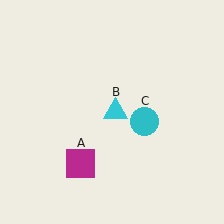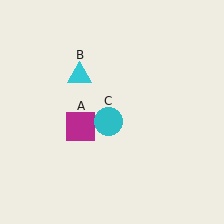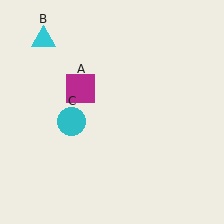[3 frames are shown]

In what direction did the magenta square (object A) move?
The magenta square (object A) moved up.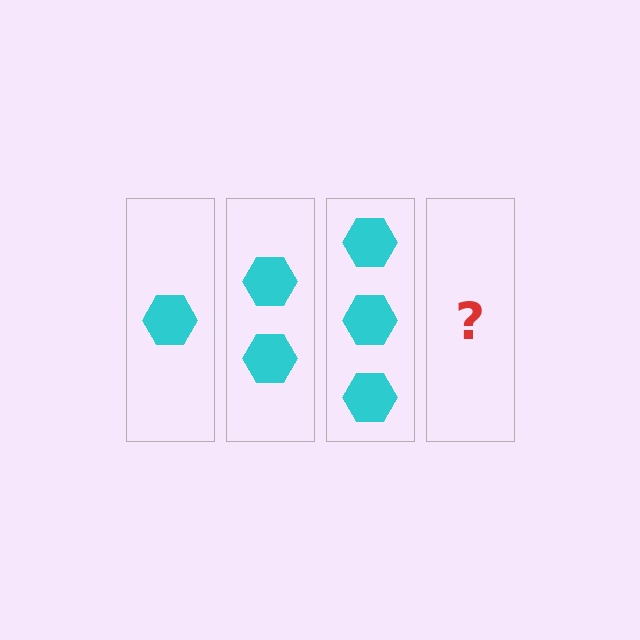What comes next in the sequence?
The next element should be 4 hexagons.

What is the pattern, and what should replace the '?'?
The pattern is that each step adds one more hexagon. The '?' should be 4 hexagons.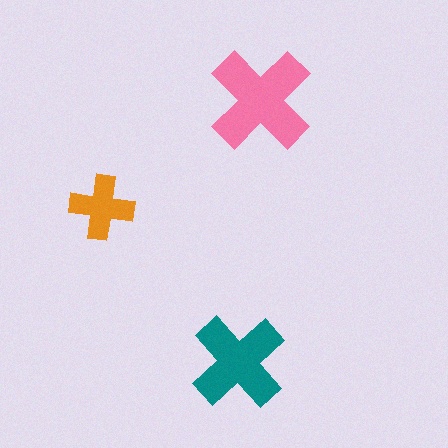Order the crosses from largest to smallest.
the pink one, the teal one, the orange one.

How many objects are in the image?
There are 3 objects in the image.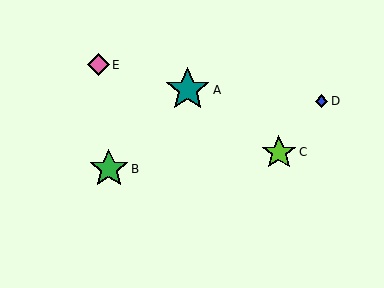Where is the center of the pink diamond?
The center of the pink diamond is at (98, 65).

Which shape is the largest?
The teal star (labeled A) is the largest.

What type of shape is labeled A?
Shape A is a teal star.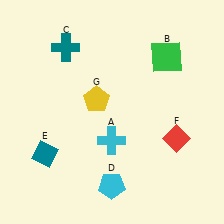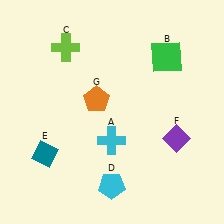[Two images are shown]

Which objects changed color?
C changed from teal to lime. F changed from red to purple. G changed from yellow to orange.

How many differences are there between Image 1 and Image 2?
There are 3 differences between the two images.